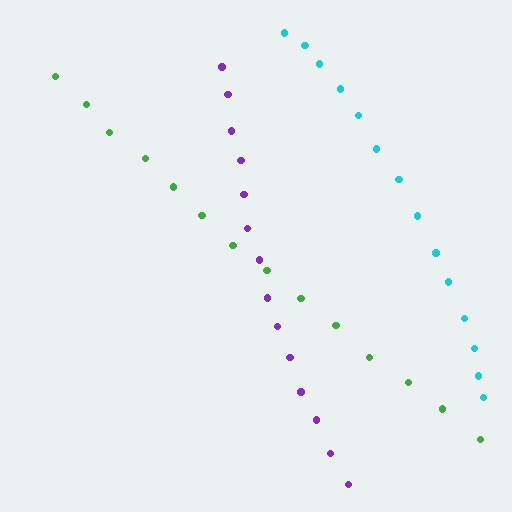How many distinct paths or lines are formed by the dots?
There are 3 distinct paths.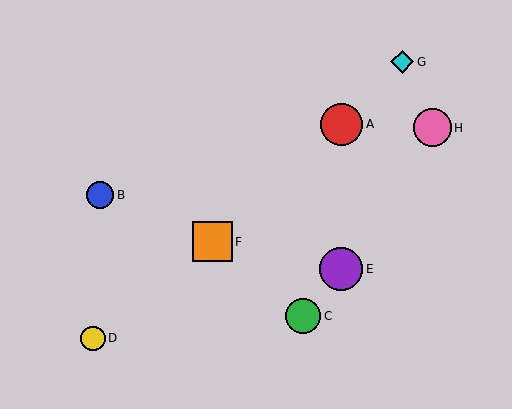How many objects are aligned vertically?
2 objects (A, E) are aligned vertically.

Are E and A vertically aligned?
Yes, both are at x≈341.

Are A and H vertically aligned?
No, A is at x≈341 and H is at x≈432.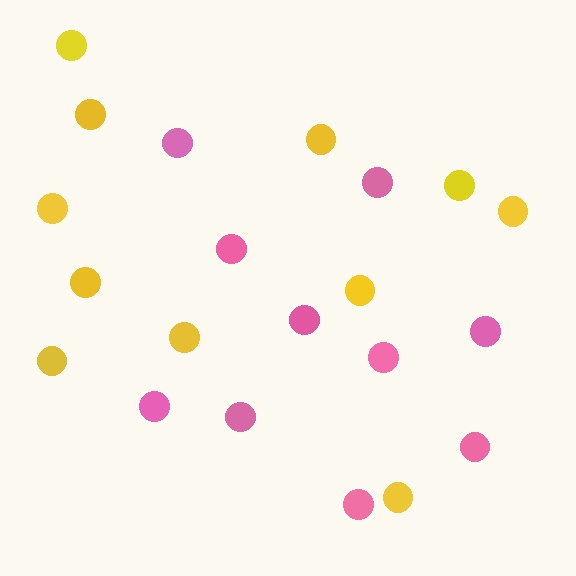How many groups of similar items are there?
There are 2 groups: one group of pink circles (10) and one group of yellow circles (11).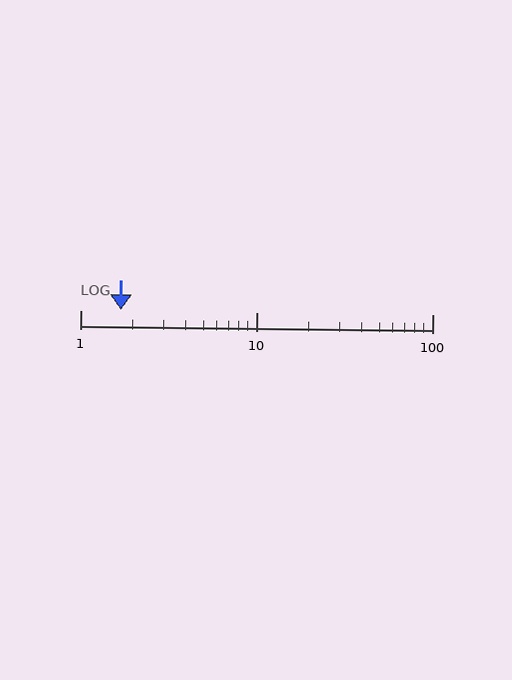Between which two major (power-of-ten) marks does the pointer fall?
The pointer is between 1 and 10.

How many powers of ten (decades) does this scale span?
The scale spans 2 decades, from 1 to 100.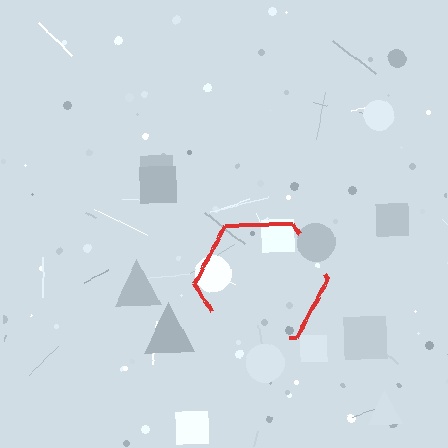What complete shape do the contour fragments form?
The contour fragments form a hexagon.